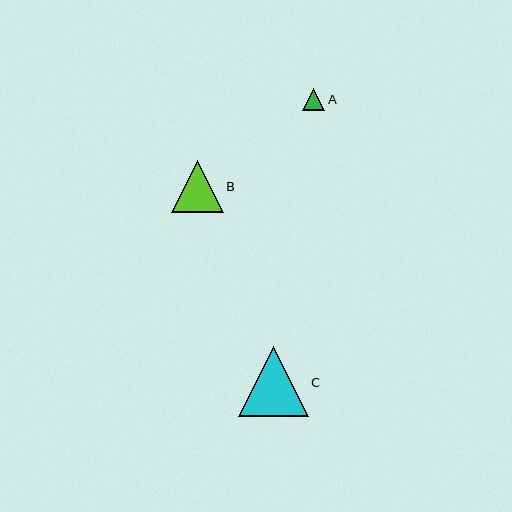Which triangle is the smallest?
Triangle A is the smallest with a size of approximately 22 pixels.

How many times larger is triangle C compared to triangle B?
Triangle C is approximately 1.3 times the size of triangle B.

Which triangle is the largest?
Triangle C is the largest with a size of approximately 70 pixels.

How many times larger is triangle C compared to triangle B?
Triangle C is approximately 1.3 times the size of triangle B.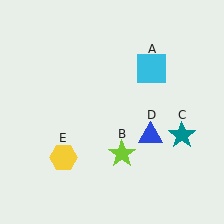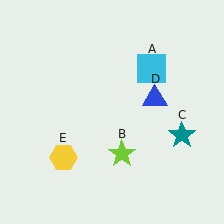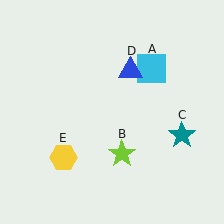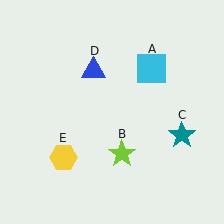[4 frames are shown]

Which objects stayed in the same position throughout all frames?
Cyan square (object A) and lime star (object B) and teal star (object C) and yellow hexagon (object E) remained stationary.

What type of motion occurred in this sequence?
The blue triangle (object D) rotated counterclockwise around the center of the scene.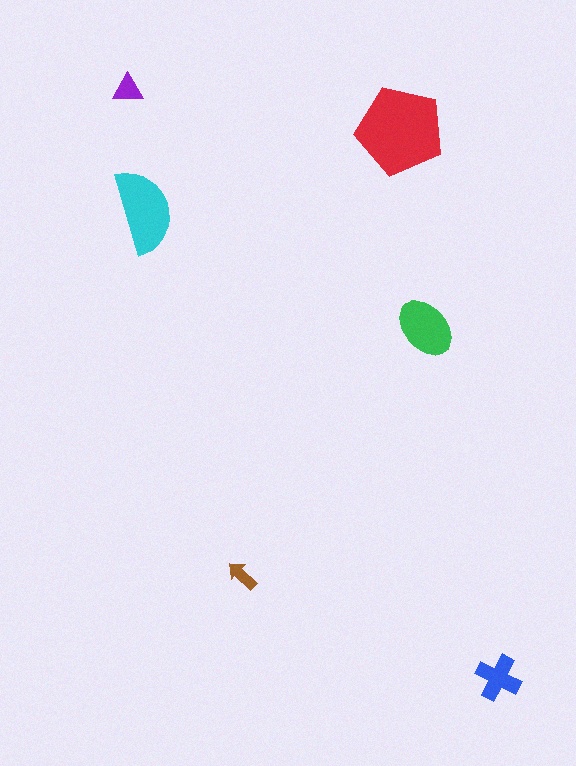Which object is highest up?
The purple triangle is topmost.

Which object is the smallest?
The brown arrow.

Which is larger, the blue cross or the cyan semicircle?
The cyan semicircle.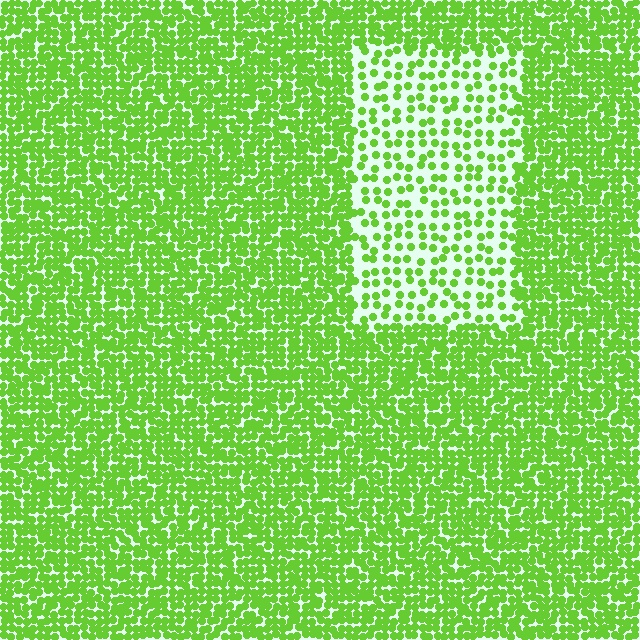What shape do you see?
I see a rectangle.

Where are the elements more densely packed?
The elements are more densely packed outside the rectangle boundary.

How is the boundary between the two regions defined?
The boundary is defined by a change in element density (approximately 2.5x ratio). All elements are the same color, size, and shape.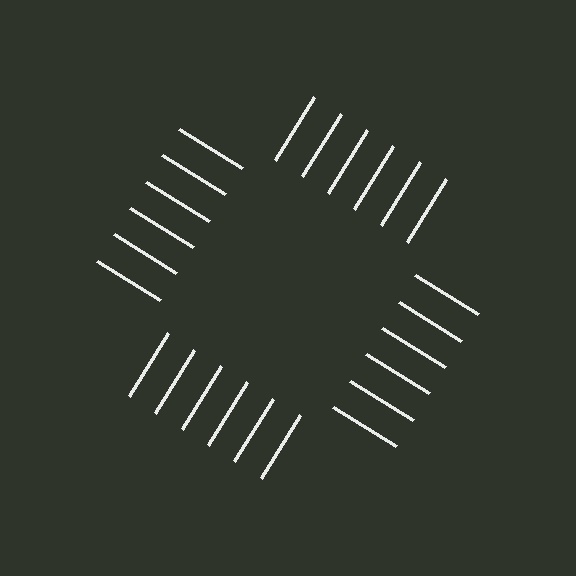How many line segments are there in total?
24 — 6 along each of the 4 edges.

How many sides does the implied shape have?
4 sides — the line-ends trace a square.